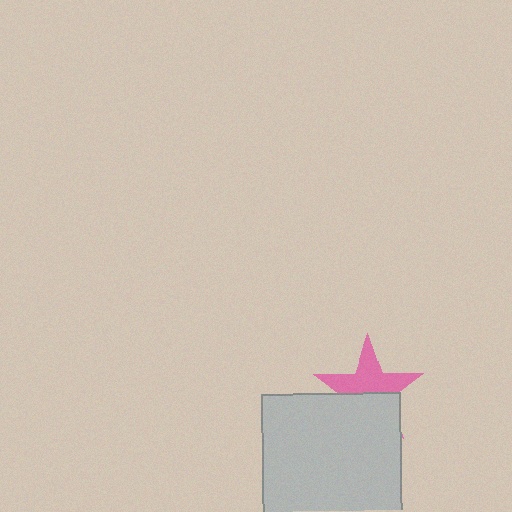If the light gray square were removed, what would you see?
You would see the complete pink star.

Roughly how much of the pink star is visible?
About half of it is visible (roughly 54%).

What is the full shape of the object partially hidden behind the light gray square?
The partially hidden object is a pink star.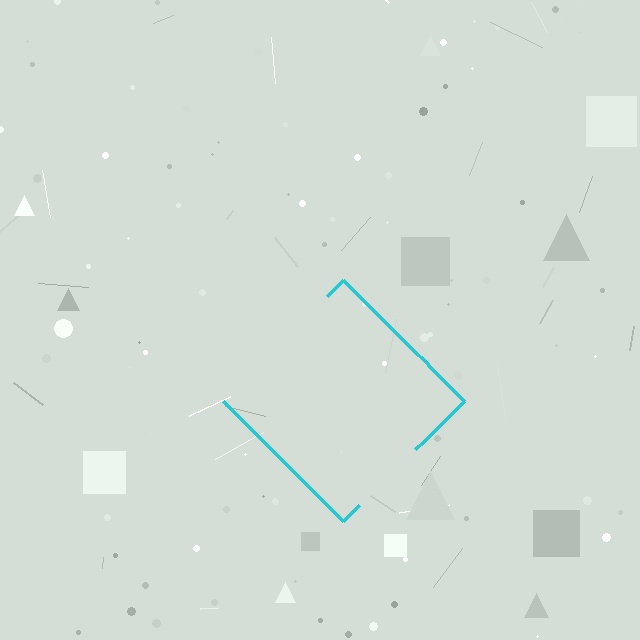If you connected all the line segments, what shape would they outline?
They would outline a diamond.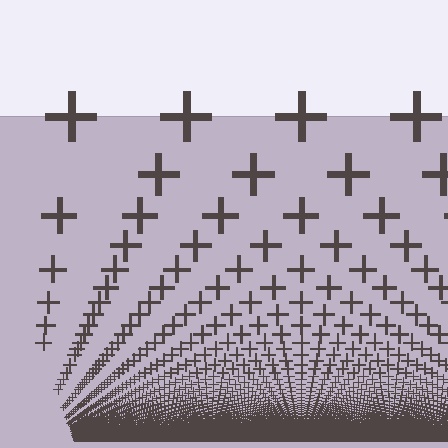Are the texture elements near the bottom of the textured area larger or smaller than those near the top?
Smaller. The gradient is inverted — elements near the bottom are smaller and denser.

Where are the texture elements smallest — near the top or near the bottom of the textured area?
Near the bottom.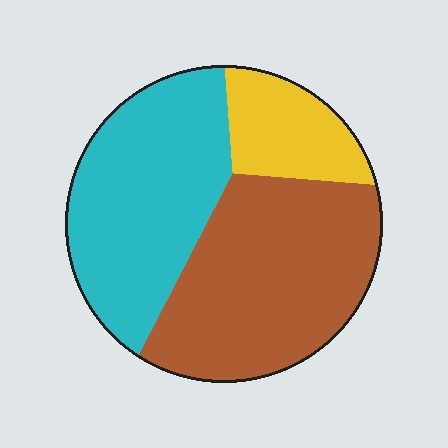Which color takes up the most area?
Brown, at roughly 45%.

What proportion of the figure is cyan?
Cyan covers roughly 40% of the figure.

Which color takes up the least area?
Yellow, at roughly 15%.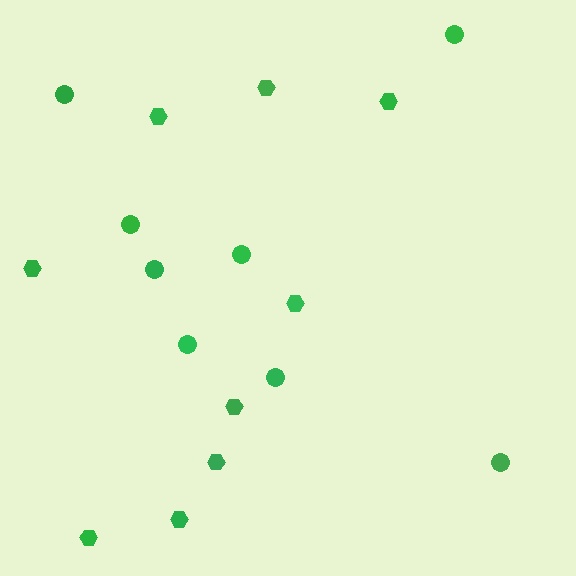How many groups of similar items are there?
There are 2 groups: one group of hexagons (9) and one group of circles (8).